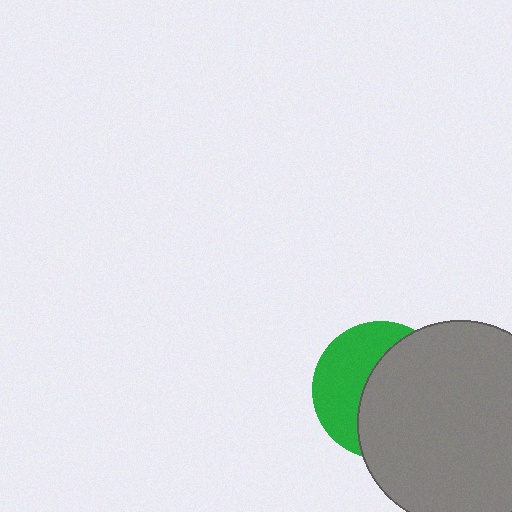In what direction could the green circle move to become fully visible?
The green circle could move left. That would shift it out from behind the gray circle entirely.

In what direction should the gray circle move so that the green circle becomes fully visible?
The gray circle should move right. That is the shortest direction to clear the overlap and leave the green circle fully visible.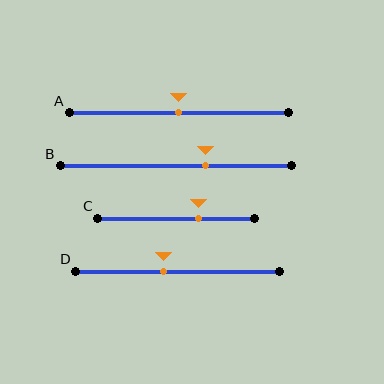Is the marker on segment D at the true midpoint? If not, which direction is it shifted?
No, the marker on segment D is shifted to the left by about 7% of the segment length.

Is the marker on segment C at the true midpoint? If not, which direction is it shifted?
No, the marker on segment C is shifted to the right by about 14% of the segment length.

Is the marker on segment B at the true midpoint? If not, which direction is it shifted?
No, the marker on segment B is shifted to the right by about 13% of the segment length.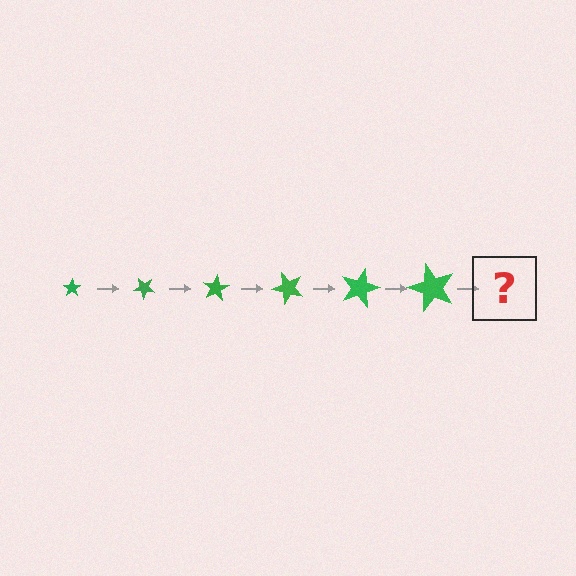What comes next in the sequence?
The next element should be a star, larger than the previous one and rotated 240 degrees from the start.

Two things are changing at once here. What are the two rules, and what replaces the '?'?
The two rules are that the star grows larger each step and it rotates 40 degrees each step. The '?' should be a star, larger than the previous one and rotated 240 degrees from the start.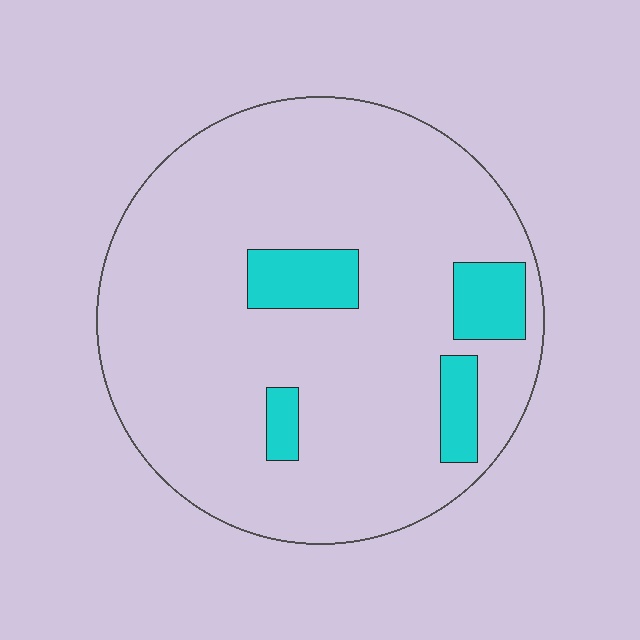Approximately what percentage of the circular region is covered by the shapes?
Approximately 10%.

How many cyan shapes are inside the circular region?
4.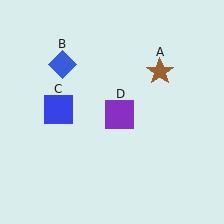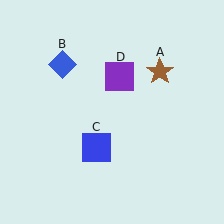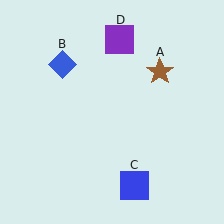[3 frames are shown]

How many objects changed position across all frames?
2 objects changed position: blue square (object C), purple square (object D).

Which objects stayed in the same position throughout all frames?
Brown star (object A) and blue diamond (object B) remained stationary.